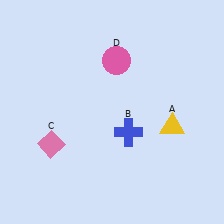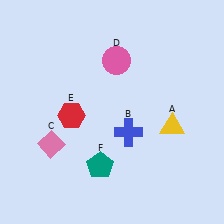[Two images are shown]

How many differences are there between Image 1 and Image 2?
There are 2 differences between the two images.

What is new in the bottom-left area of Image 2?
A teal pentagon (F) was added in the bottom-left area of Image 2.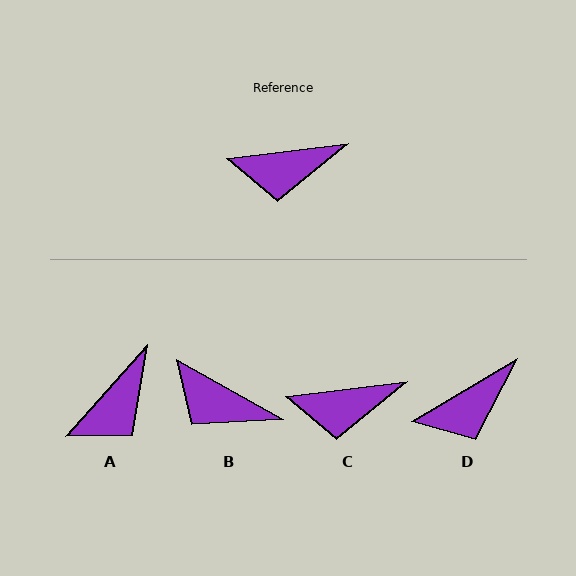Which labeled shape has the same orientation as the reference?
C.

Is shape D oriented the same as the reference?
No, it is off by about 24 degrees.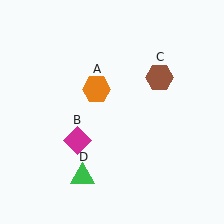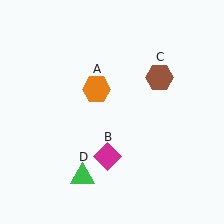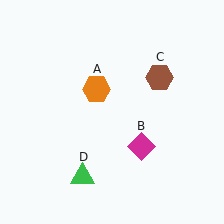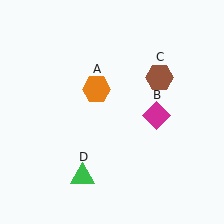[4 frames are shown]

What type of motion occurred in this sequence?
The magenta diamond (object B) rotated counterclockwise around the center of the scene.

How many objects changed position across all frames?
1 object changed position: magenta diamond (object B).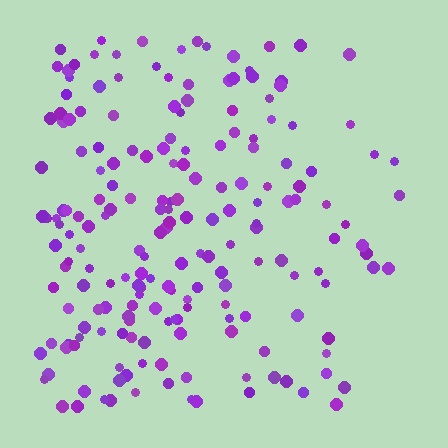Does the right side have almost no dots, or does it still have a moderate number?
Still a moderate number, just noticeably fewer than the left.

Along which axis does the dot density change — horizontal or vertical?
Horizontal.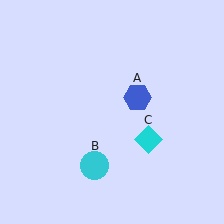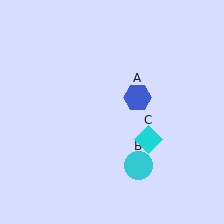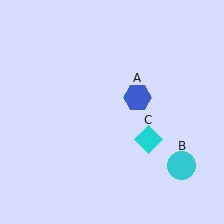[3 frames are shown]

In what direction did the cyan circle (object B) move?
The cyan circle (object B) moved right.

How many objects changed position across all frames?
1 object changed position: cyan circle (object B).